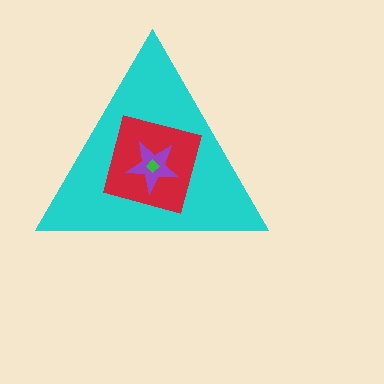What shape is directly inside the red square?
The purple star.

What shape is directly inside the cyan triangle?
The red square.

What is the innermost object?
The green diamond.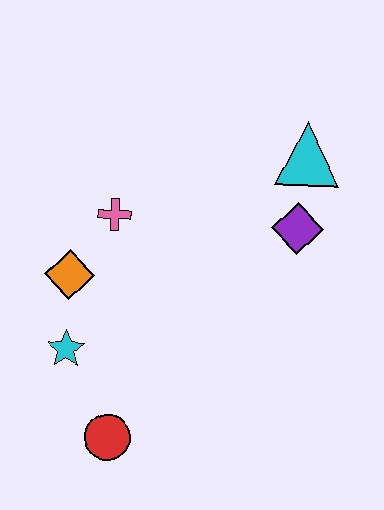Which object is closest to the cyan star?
The orange diamond is closest to the cyan star.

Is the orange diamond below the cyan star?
No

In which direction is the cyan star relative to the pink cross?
The cyan star is below the pink cross.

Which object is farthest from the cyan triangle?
The red circle is farthest from the cyan triangle.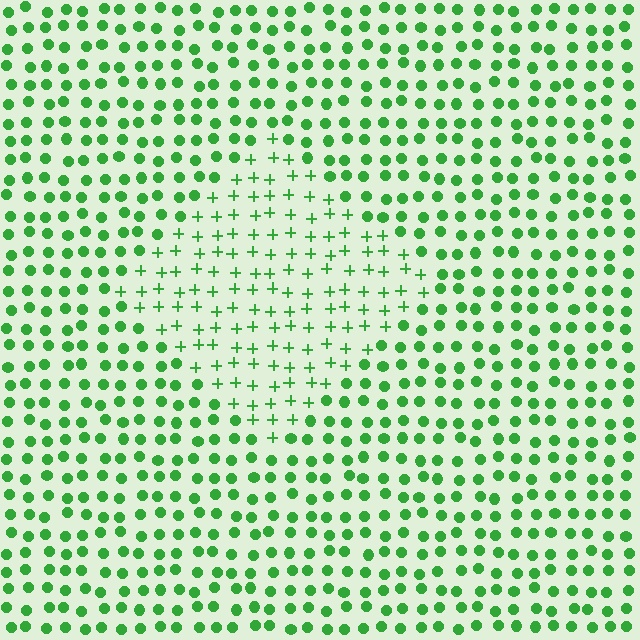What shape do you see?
I see a diamond.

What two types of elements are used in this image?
The image uses plus signs inside the diamond region and circles outside it.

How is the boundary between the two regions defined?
The boundary is defined by a change in element shape: plus signs inside vs. circles outside. All elements share the same color and spacing.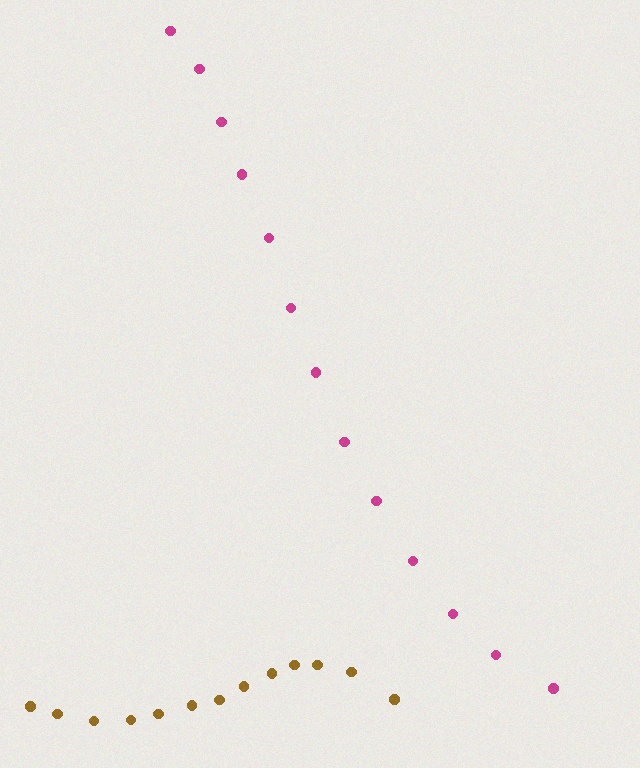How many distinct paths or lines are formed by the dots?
There are 2 distinct paths.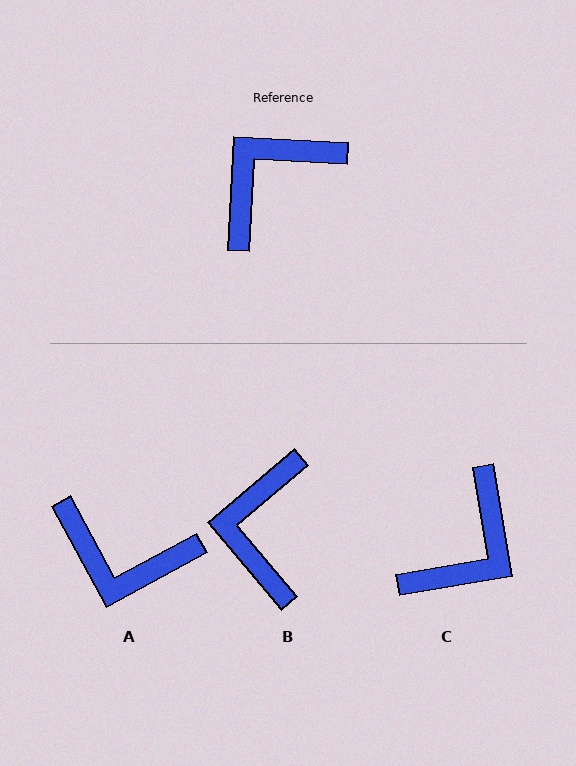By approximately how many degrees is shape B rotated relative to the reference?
Approximately 43 degrees counter-clockwise.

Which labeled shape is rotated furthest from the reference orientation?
C, about 167 degrees away.